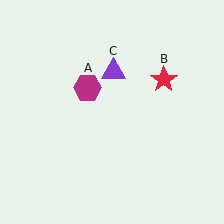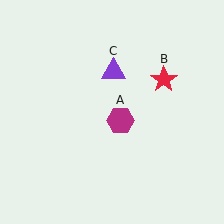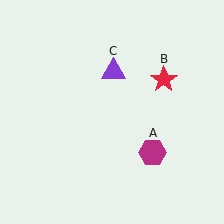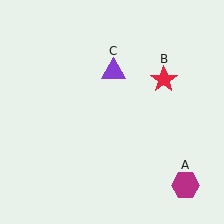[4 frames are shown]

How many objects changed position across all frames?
1 object changed position: magenta hexagon (object A).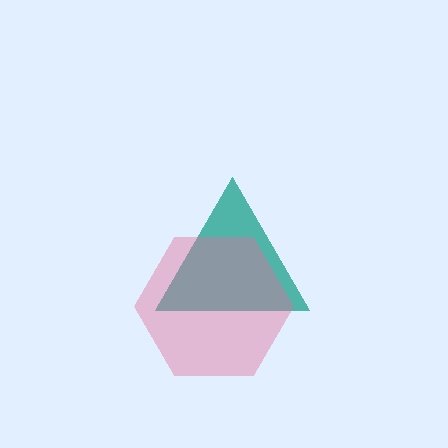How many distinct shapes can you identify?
There are 2 distinct shapes: a teal triangle, a pink hexagon.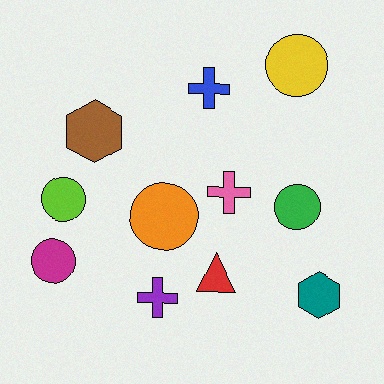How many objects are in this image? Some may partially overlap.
There are 11 objects.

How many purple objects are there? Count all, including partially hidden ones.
There is 1 purple object.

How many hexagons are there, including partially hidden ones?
There are 2 hexagons.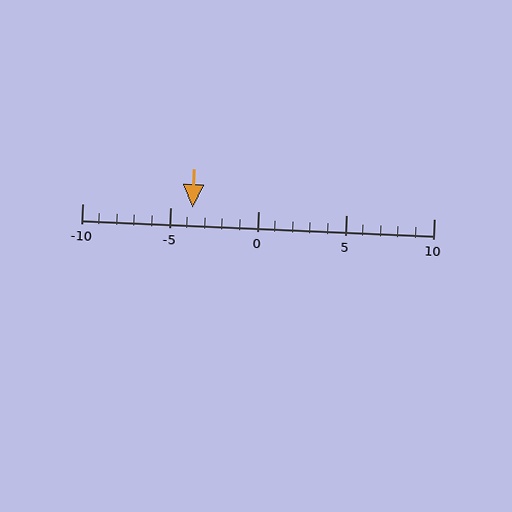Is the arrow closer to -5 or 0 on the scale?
The arrow is closer to -5.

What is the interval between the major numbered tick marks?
The major tick marks are spaced 5 units apart.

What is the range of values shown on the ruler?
The ruler shows values from -10 to 10.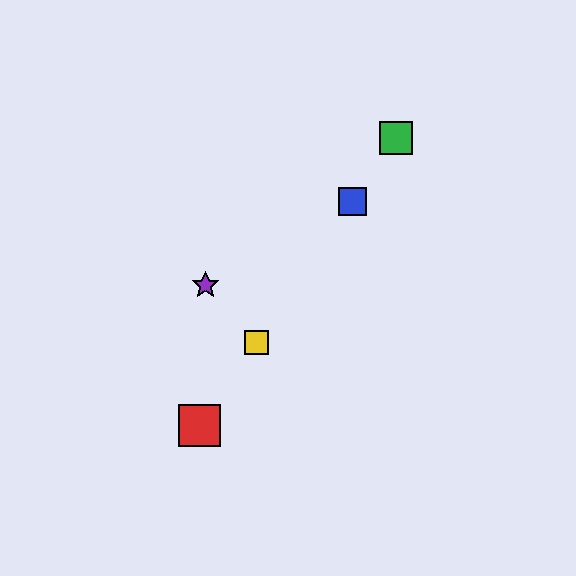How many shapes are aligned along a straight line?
4 shapes (the red square, the blue square, the green square, the yellow square) are aligned along a straight line.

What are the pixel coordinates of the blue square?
The blue square is at (352, 202).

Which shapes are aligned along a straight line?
The red square, the blue square, the green square, the yellow square are aligned along a straight line.